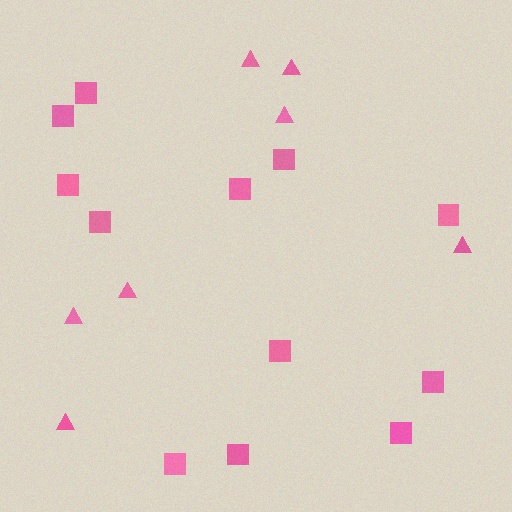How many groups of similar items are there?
There are 2 groups: one group of triangles (7) and one group of squares (12).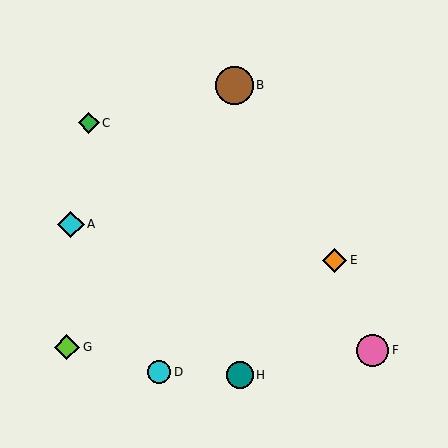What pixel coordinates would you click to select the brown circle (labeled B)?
Click at (234, 85) to select the brown circle B.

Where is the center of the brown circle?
The center of the brown circle is at (234, 85).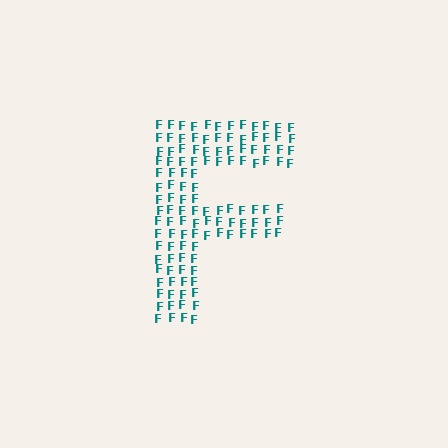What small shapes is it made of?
It is made of small letter F's.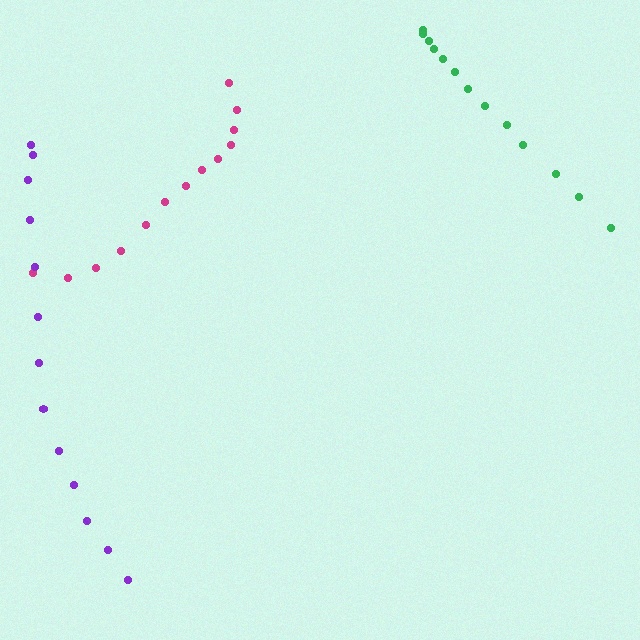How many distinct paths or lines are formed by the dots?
There are 3 distinct paths.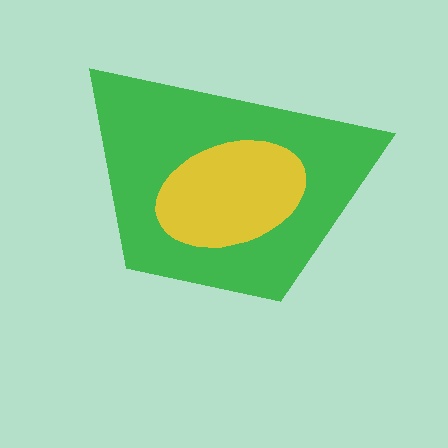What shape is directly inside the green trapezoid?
The yellow ellipse.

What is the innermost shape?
The yellow ellipse.